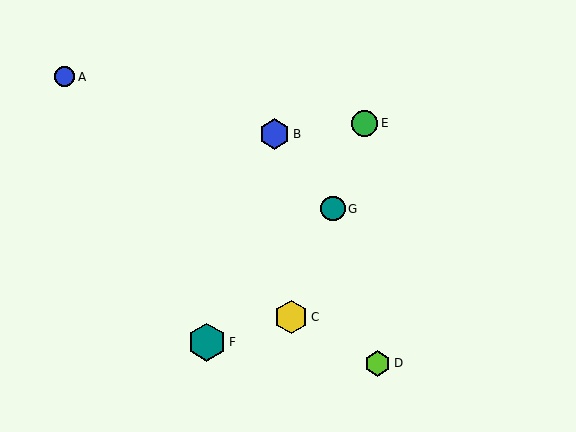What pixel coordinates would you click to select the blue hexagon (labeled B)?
Click at (275, 134) to select the blue hexagon B.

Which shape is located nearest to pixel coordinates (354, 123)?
The green circle (labeled E) at (365, 123) is nearest to that location.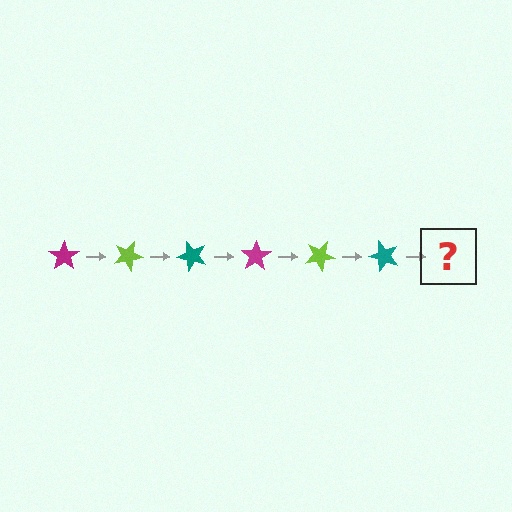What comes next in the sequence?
The next element should be a magenta star, rotated 150 degrees from the start.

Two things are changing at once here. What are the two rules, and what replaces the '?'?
The two rules are that it rotates 25 degrees each step and the color cycles through magenta, lime, and teal. The '?' should be a magenta star, rotated 150 degrees from the start.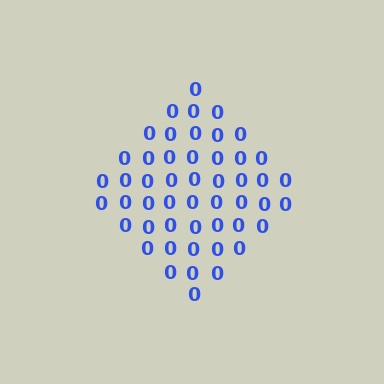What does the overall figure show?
The overall figure shows a diamond.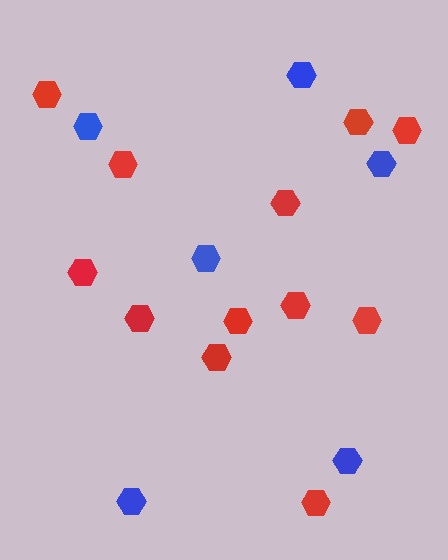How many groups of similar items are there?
There are 2 groups: one group of red hexagons (12) and one group of blue hexagons (6).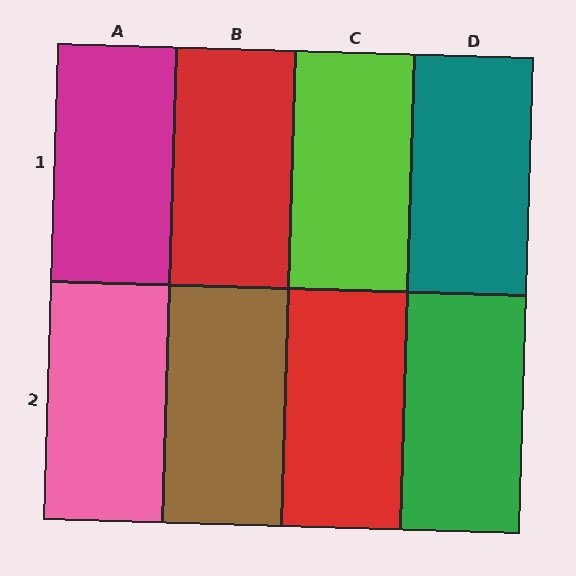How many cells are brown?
1 cell is brown.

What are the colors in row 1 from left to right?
Magenta, red, lime, teal.